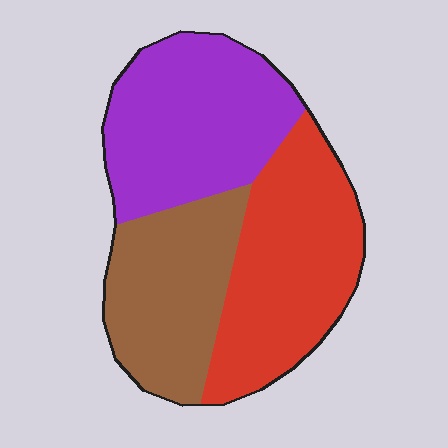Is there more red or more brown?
Red.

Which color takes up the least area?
Brown, at roughly 30%.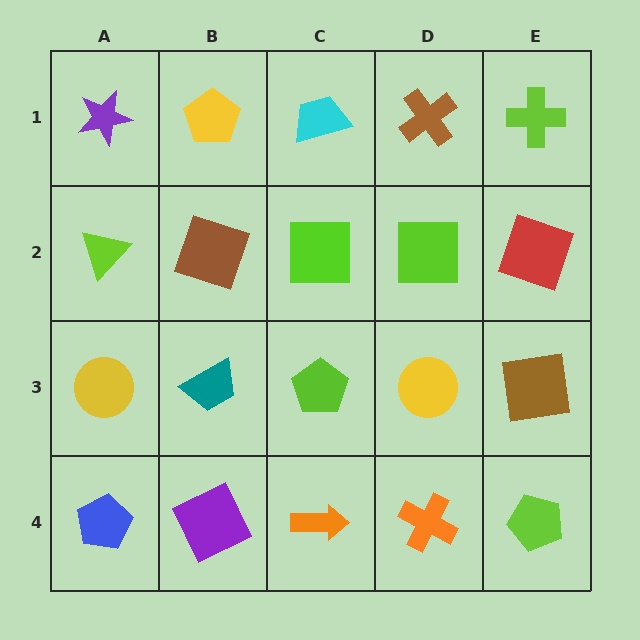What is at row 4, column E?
A lime pentagon.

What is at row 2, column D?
A lime square.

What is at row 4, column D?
An orange cross.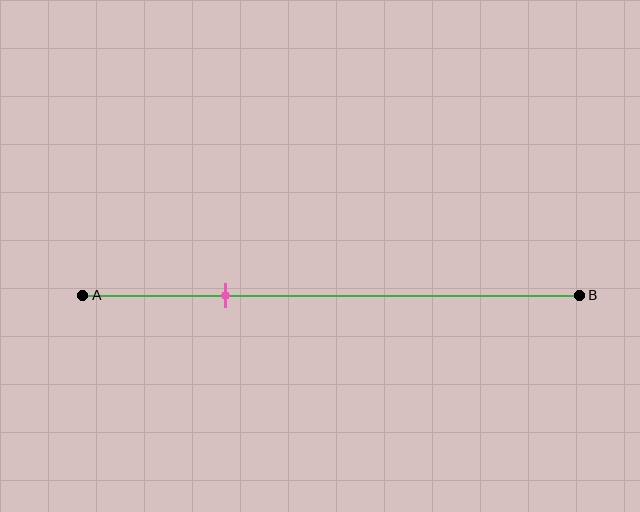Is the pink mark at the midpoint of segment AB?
No, the mark is at about 30% from A, not at the 50% midpoint.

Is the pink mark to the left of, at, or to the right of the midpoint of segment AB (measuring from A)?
The pink mark is to the left of the midpoint of segment AB.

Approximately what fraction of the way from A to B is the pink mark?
The pink mark is approximately 30% of the way from A to B.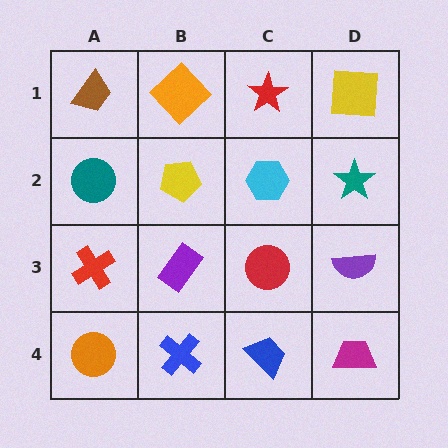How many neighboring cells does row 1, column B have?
3.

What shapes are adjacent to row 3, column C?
A cyan hexagon (row 2, column C), a blue trapezoid (row 4, column C), a purple rectangle (row 3, column B), a purple semicircle (row 3, column D).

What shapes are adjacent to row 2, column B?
An orange diamond (row 1, column B), a purple rectangle (row 3, column B), a teal circle (row 2, column A), a cyan hexagon (row 2, column C).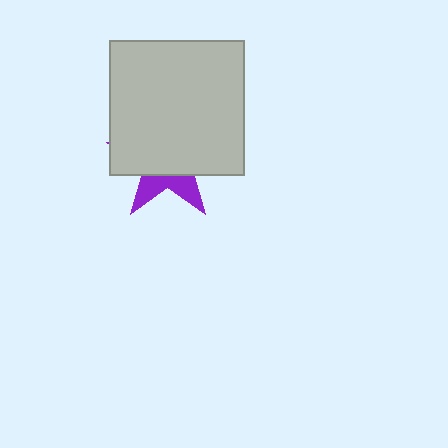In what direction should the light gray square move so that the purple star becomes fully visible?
The light gray square should move up. That is the shortest direction to clear the overlap and leave the purple star fully visible.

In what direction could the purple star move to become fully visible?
The purple star could move down. That would shift it out from behind the light gray square entirely.